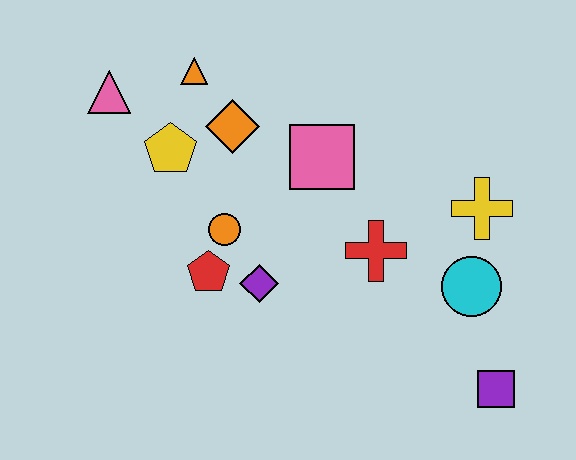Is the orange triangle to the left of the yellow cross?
Yes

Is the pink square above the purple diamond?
Yes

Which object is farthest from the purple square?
The pink triangle is farthest from the purple square.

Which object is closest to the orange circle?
The red pentagon is closest to the orange circle.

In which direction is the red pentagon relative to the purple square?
The red pentagon is to the left of the purple square.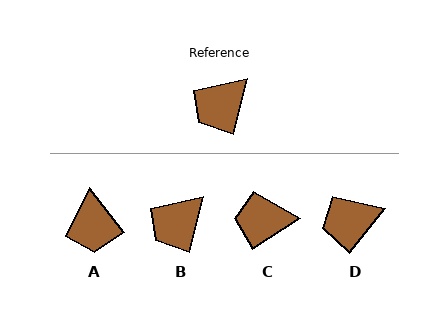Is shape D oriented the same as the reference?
No, it is off by about 25 degrees.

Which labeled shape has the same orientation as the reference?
B.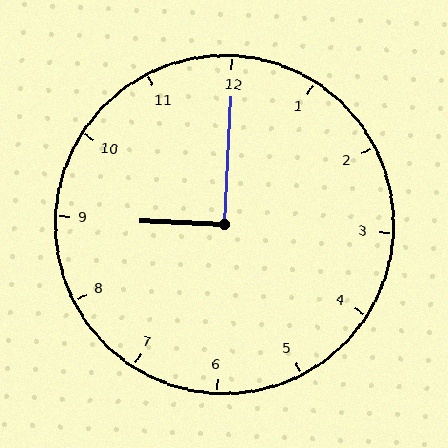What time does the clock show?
9:00.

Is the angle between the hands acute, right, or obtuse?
It is right.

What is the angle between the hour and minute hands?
Approximately 90 degrees.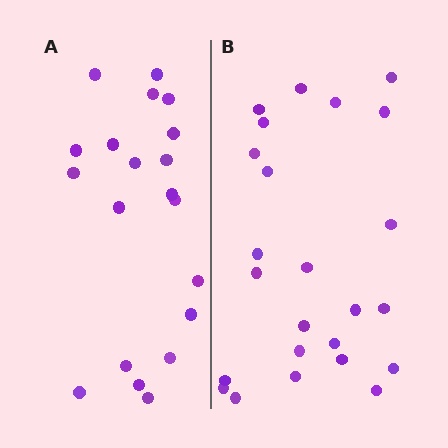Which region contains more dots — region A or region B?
Region B (the right region) has more dots.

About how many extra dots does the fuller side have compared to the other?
Region B has about 4 more dots than region A.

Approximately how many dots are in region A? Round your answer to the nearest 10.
About 20 dots.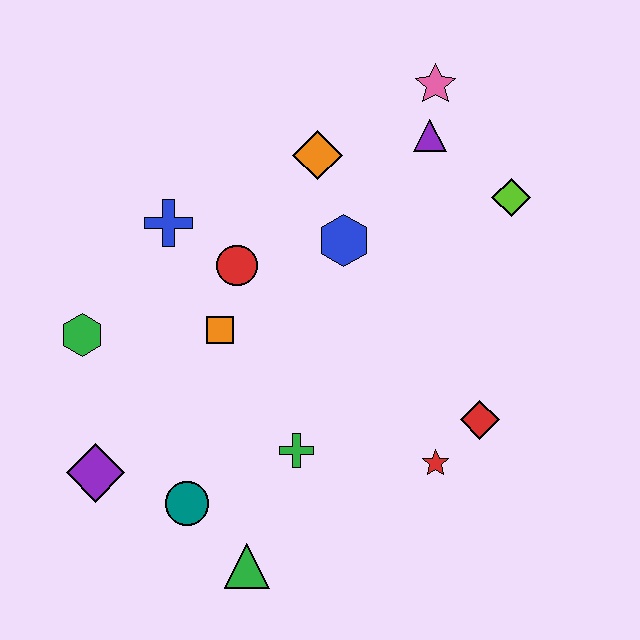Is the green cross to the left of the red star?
Yes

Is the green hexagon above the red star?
Yes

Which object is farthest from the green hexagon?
The lime diamond is farthest from the green hexagon.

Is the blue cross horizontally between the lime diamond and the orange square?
No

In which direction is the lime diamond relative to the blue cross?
The lime diamond is to the right of the blue cross.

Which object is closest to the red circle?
The orange square is closest to the red circle.